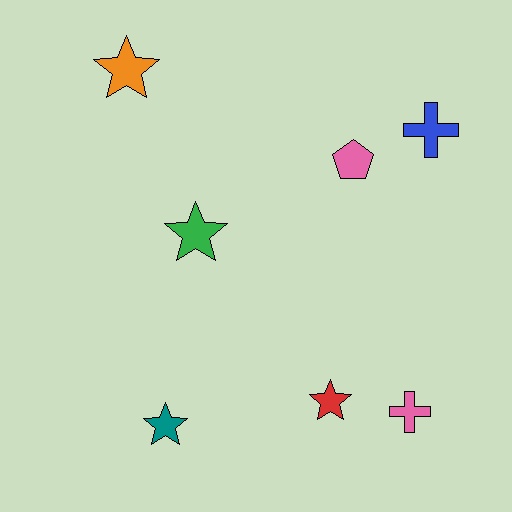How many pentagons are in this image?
There is 1 pentagon.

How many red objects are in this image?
There is 1 red object.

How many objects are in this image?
There are 7 objects.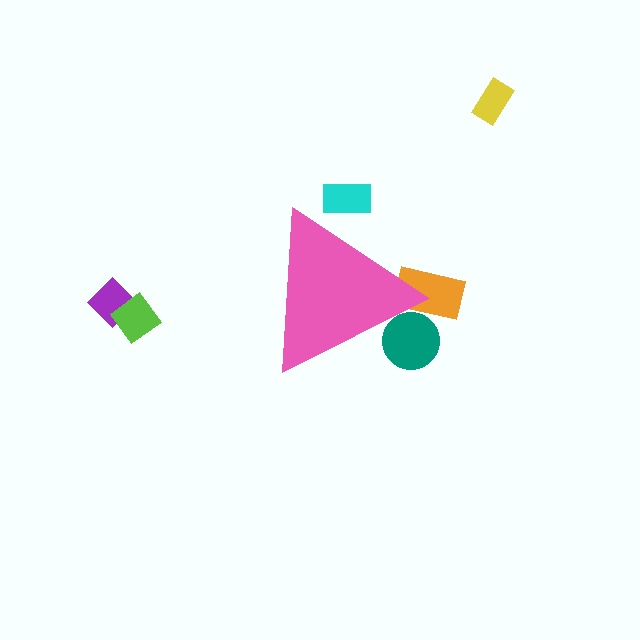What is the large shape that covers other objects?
A pink triangle.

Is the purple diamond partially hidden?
No, the purple diamond is fully visible.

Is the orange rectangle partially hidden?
Yes, the orange rectangle is partially hidden behind the pink triangle.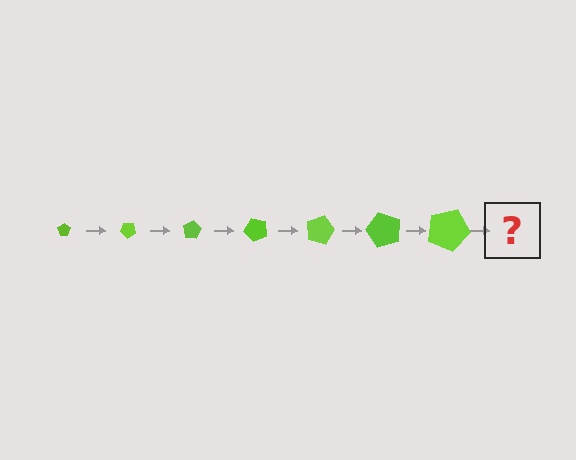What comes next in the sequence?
The next element should be a pentagon, larger than the previous one and rotated 280 degrees from the start.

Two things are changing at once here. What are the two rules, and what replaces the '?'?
The two rules are that the pentagon grows larger each step and it rotates 40 degrees each step. The '?' should be a pentagon, larger than the previous one and rotated 280 degrees from the start.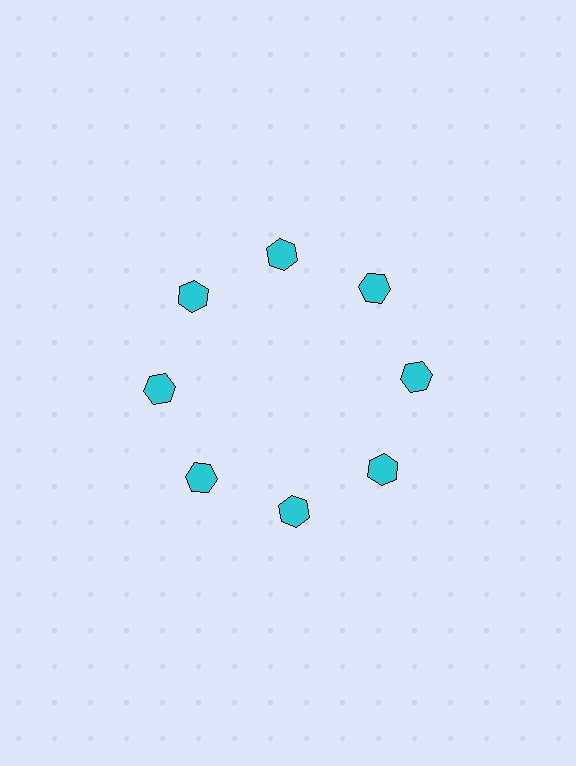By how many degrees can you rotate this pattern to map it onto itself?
The pattern maps onto itself every 45 degrees of rotation.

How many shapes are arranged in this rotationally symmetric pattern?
There are 8 shapes, arranged in 8 groups of 1.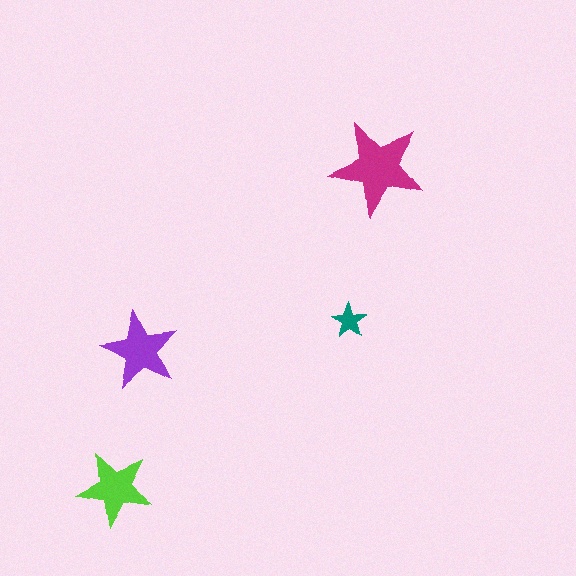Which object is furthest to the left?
The lime star is leftmost.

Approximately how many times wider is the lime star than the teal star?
About 2 times wider.